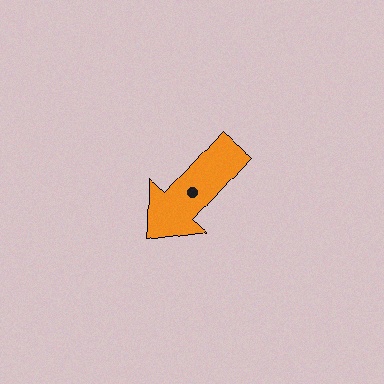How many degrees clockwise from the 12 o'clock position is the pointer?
Approximately 222 degrees.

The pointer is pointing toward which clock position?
Roughly 7 o'clock.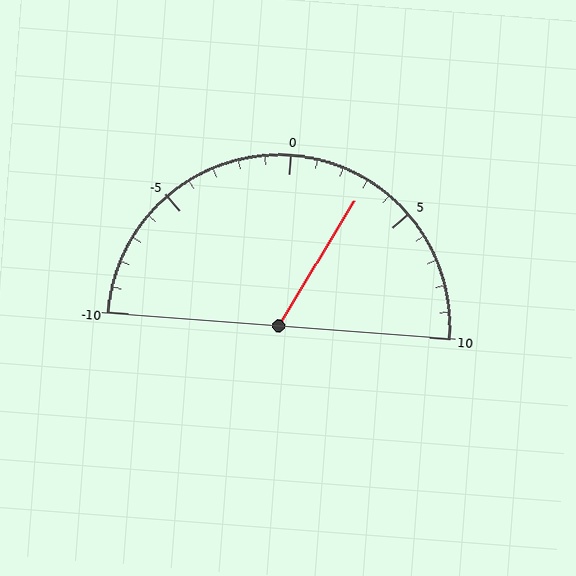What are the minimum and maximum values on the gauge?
The gauge ranges from -10 to 10.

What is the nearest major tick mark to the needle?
The nearest major tick mark is 5.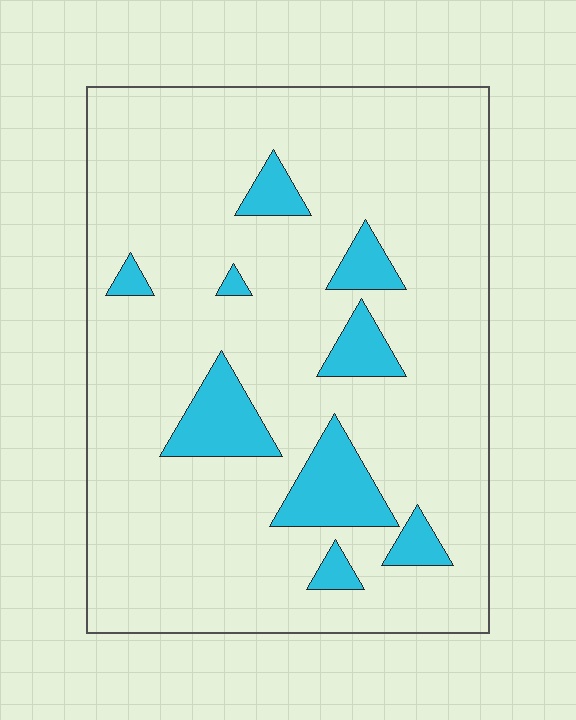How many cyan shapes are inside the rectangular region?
9.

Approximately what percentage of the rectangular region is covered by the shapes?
Approximately 15%.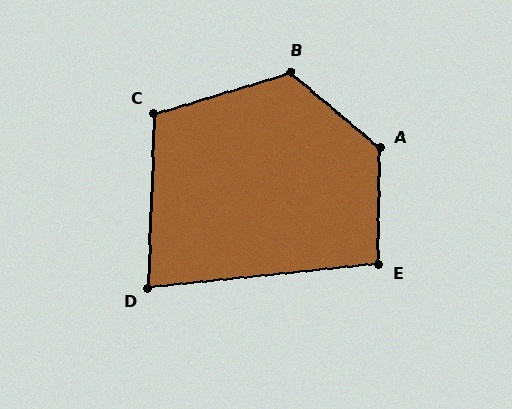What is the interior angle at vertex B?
Approximately 123 degrees (obtuse).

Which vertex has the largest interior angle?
A, at approximately 129 degrees.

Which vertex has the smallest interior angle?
D, at approximately 82 degrees.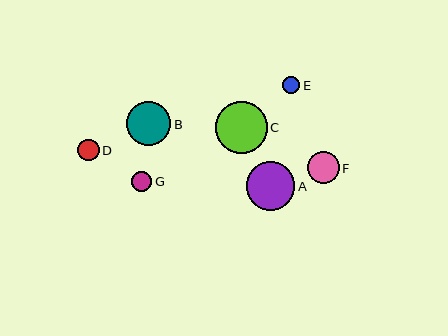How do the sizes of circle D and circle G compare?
Circle D and circle G are approximately the same size.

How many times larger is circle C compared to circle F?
Circle C is approximately 1.7 times the size of circle F.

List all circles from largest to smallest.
From largest to smallest: C, A, B, F, D, G, E.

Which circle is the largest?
Circle C is the largest with a size of approximately 52 pixels.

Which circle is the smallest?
Circle E is the smallest with a size of approximately 17 pixels.